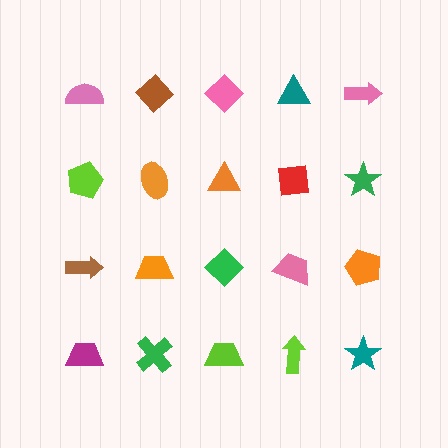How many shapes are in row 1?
5 shapes.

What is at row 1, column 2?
A brown diamond.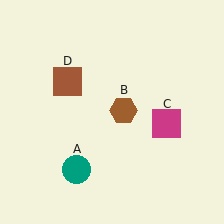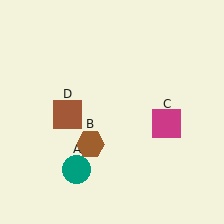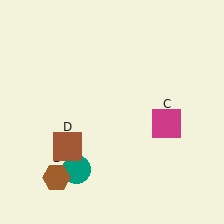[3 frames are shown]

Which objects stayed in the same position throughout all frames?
Teal circle (object A) and magenta square (object C) remained stationary.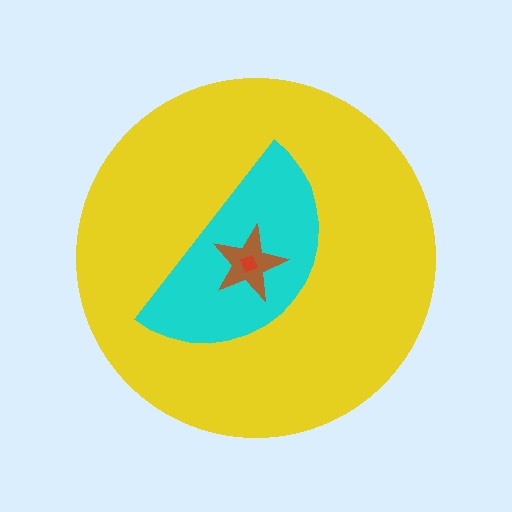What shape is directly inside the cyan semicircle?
The brown star.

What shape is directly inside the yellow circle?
The cyan semicircle.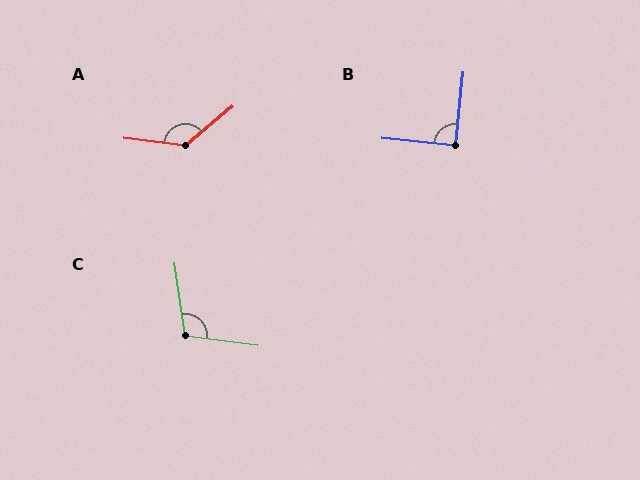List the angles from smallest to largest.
B (90°), C (106°), A (133°).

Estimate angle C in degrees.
Approximately 106 degrees.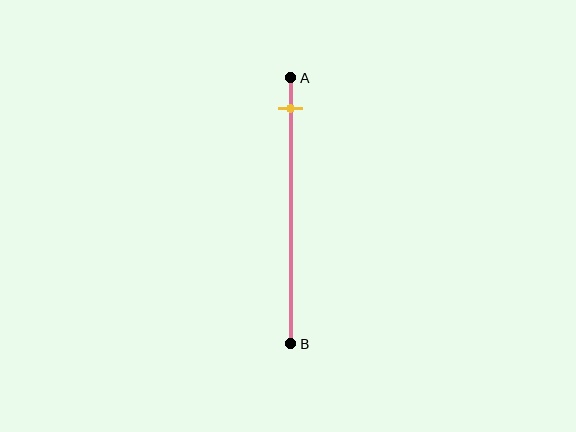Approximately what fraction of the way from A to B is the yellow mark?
The yellow mark is approximately 10% of the way from A to B.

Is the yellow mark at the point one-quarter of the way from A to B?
No, the mark is at about 10% from A, not at the 25% one-quarter point.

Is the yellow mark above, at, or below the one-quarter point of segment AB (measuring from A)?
The yellow mark is above the one-quarter point of segment AB.